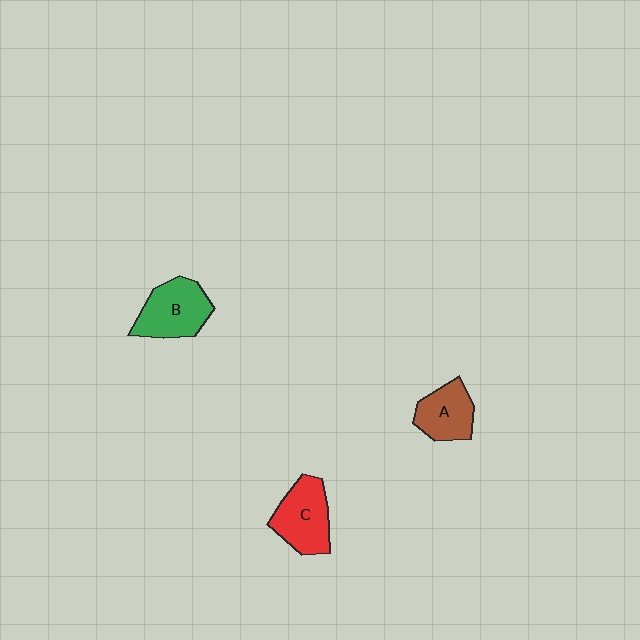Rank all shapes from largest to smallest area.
From largest to smallest: B (green), C (red), A (brown).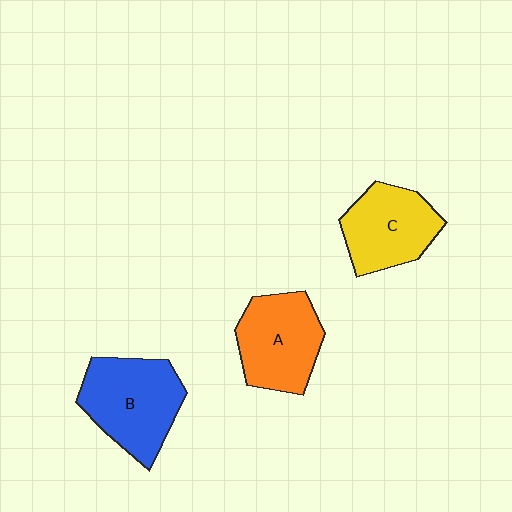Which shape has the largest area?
Shape B (blue).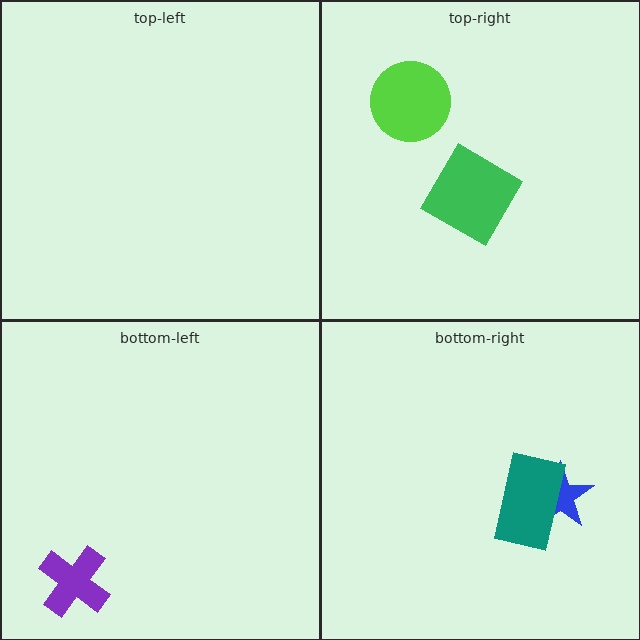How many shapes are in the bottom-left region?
1.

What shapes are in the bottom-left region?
The purple cross.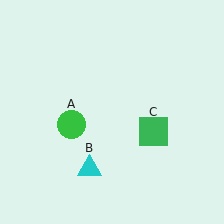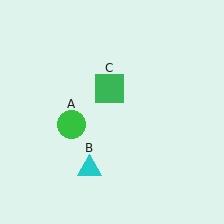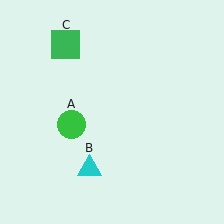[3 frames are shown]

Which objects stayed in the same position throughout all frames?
Green circle (object A) and cyan triangle (object B) remained stationary.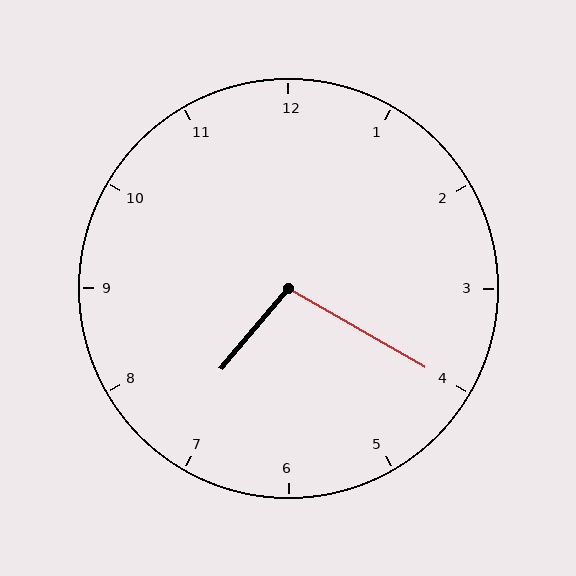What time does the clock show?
7:20.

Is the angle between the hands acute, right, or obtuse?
It is obtuse.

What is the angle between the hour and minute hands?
Approximately 100 degrees.